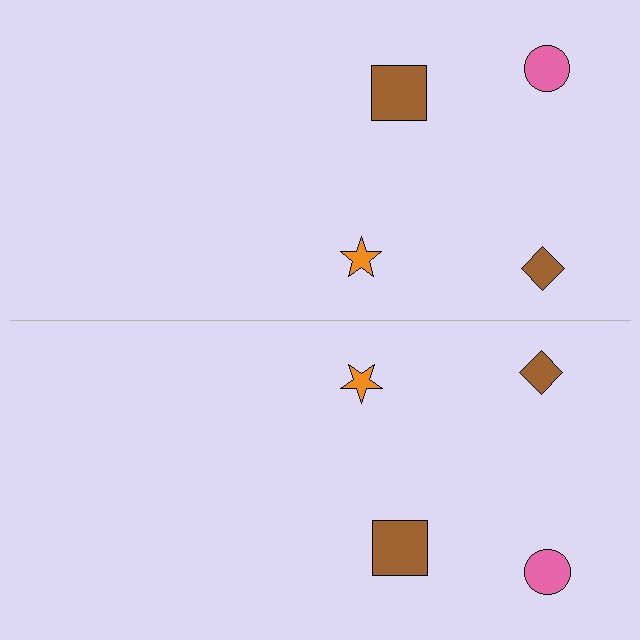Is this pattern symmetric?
Yes, this pattern has bilateral (reflection) symmetry.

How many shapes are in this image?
There are 8 shapes in this image.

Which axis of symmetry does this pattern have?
The pattern has a horizontal axis of symmetry running through the center of the image.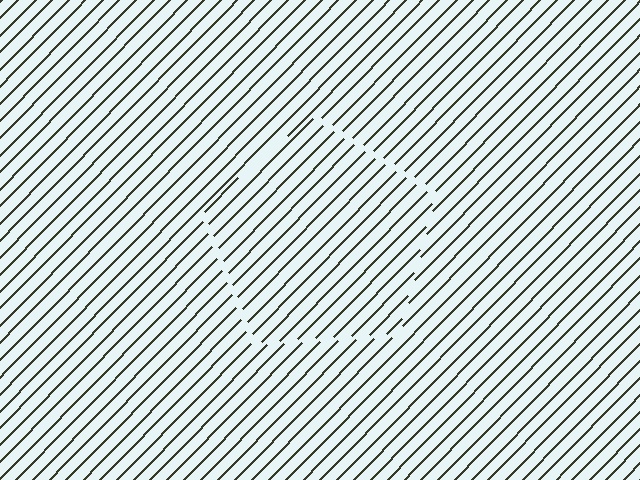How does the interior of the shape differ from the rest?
The interior of the shape contains the same grating, shifted by half a period — the contour is defined by the phase discontinuity where line-ends from the inner and outer gratings abut.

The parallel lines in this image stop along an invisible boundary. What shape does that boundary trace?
An illusory pentagon. The interior of the shape contains the same grating, shifted by half a period — the contour is defined by the phase discontinuity where line-ends from the inner and outer gratings abut.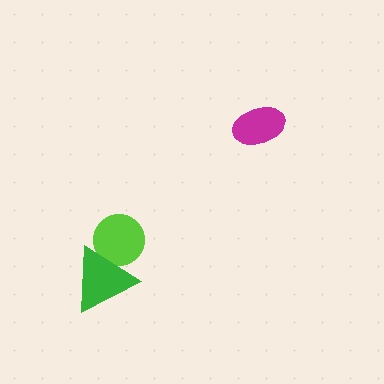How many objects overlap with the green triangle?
1 object overlaps with the green triangle.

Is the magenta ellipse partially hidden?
No, no other shape covers it.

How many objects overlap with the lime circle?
1 object overlaps with the lime circle.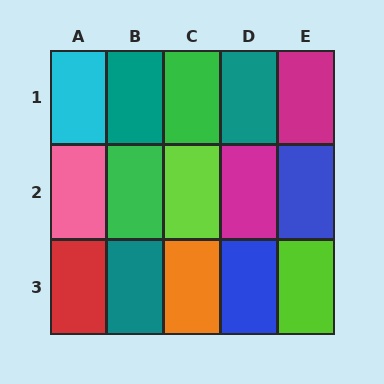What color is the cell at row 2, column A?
Pink.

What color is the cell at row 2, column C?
Lime.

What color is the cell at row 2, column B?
Green.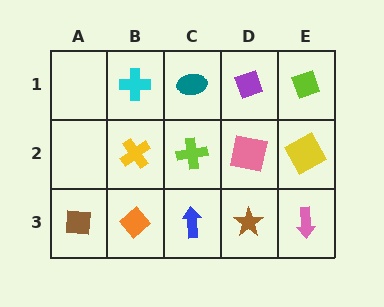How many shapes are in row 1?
4 shapes.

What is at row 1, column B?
A cyan cross.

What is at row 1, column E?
A lime diamond.